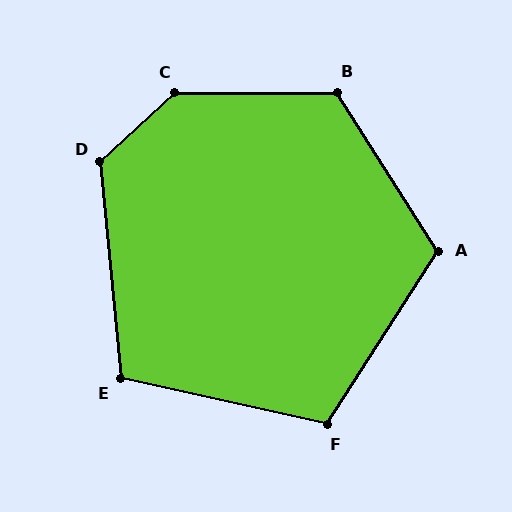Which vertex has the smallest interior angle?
E, at approximately 108 degrees.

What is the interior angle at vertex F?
Approximately 110 degrees (obtuse).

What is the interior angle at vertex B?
Approximately 122 degrees (obtuse).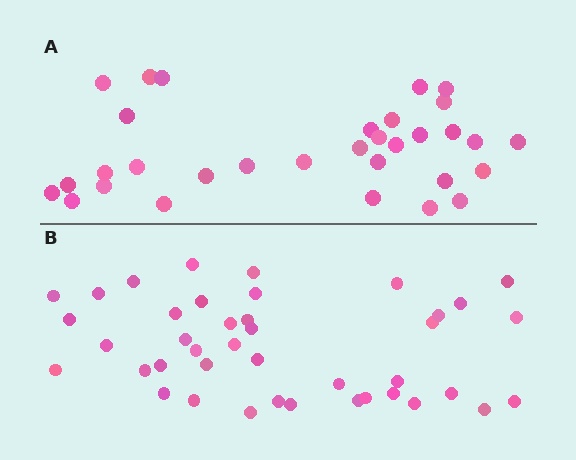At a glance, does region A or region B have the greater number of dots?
Region B (the bottom region) has more dots.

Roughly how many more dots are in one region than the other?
Region B has roughly 8 or so more dots than region A.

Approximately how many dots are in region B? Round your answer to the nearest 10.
About 40 dots. (The exact count is 41, which rounds to 40.)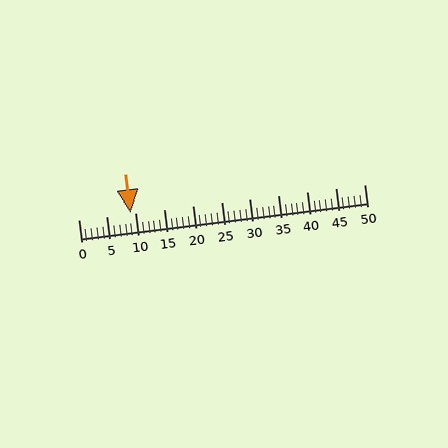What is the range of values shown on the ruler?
The ruler shows values from 0 to 50.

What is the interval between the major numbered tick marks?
The major tick marks are spaced 5 units apart.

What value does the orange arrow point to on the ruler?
The orange arrow points to approximately 9.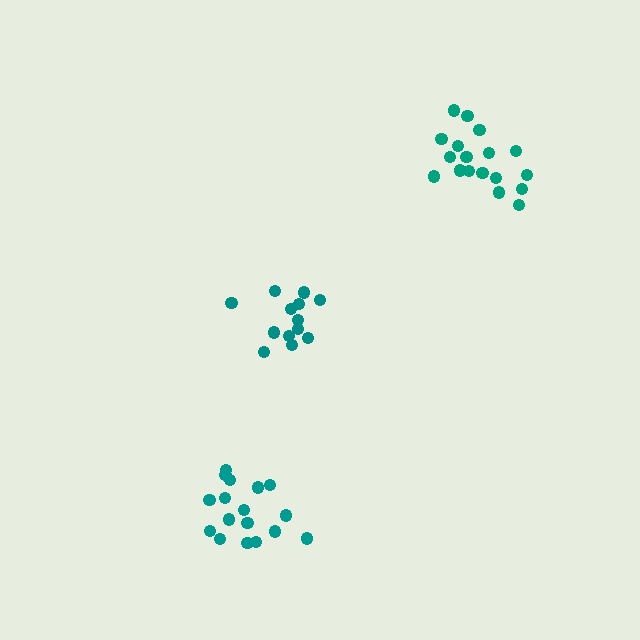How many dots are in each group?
Group 1: 17 dots, Group 2: 18 dots, Group 3: 13 dots (48 total).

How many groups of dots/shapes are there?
There are 3 groups.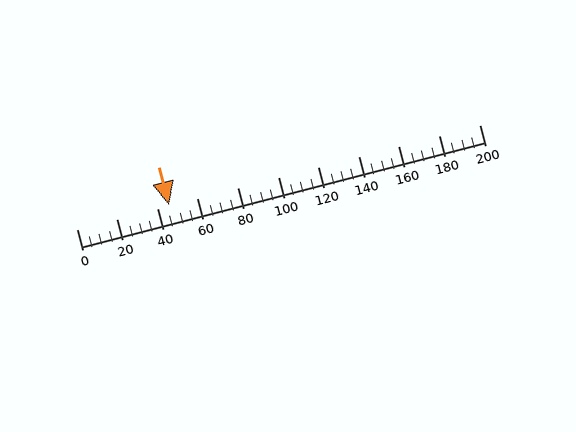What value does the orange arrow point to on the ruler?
The orange arrow points to approximately 46.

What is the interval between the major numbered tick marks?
The major tick marks are spaced 20 units apart.